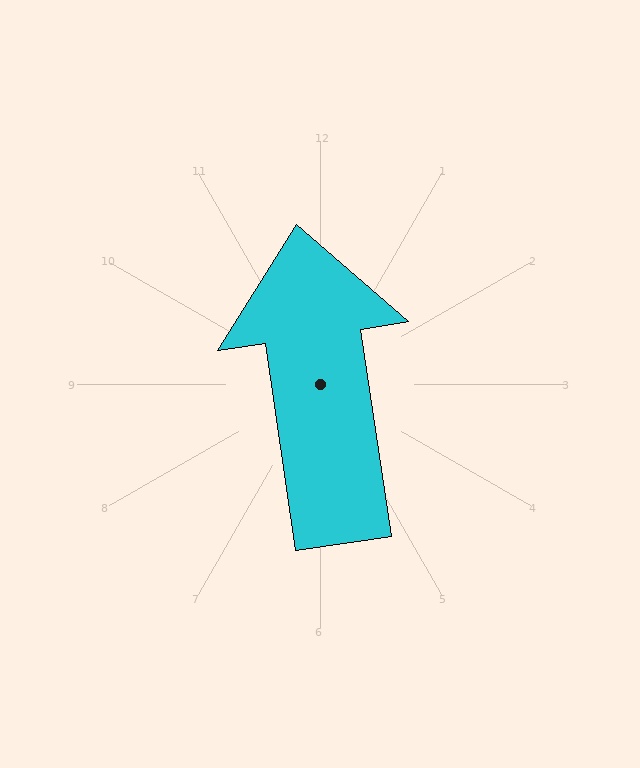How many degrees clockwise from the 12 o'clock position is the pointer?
Approximately 352 degrees.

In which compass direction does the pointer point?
North.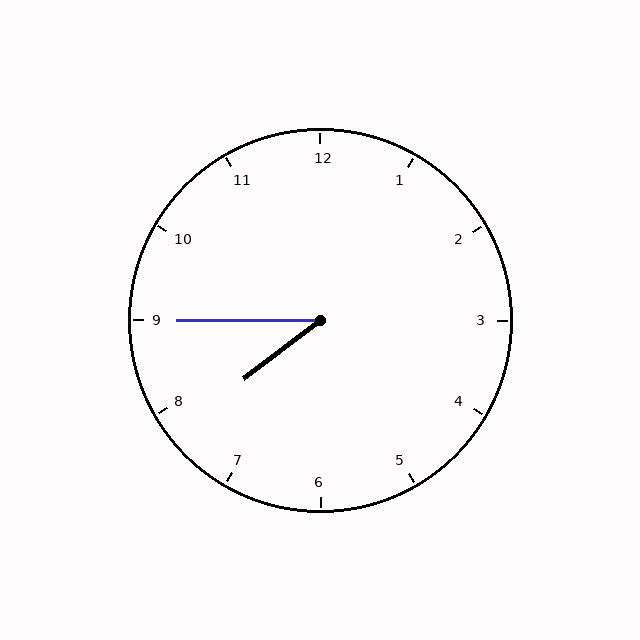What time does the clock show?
7:45.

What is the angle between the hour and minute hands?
Approximately 38 degrees.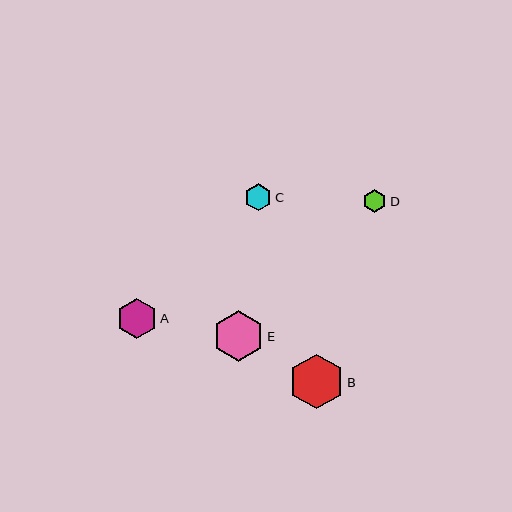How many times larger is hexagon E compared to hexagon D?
Hexagon E is approximately 2.2 times the size of hexagon D.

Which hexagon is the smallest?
Hexagon D is the smallest with a size of approximately 23 pixels.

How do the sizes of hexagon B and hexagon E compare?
Hexagon B and hexagon E are approximately the same size.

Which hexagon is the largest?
Hexagon B is the largest with a size of approximately 55 pixels.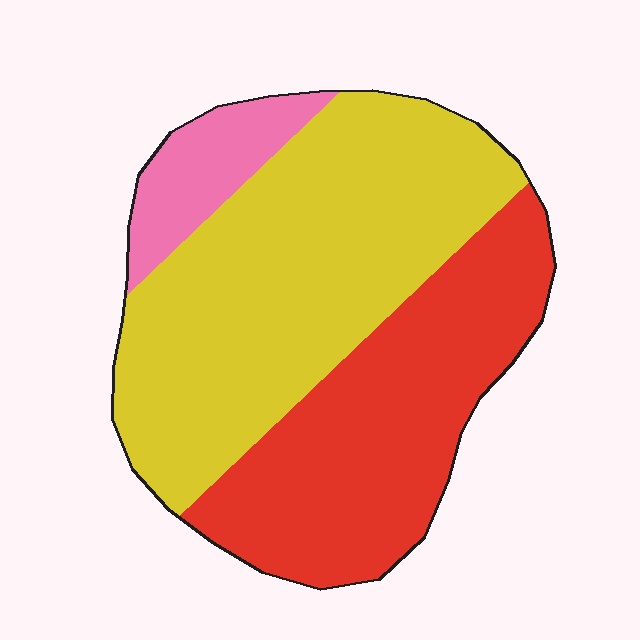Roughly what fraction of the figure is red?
Red takes up about three eighths (3/8) of the figure.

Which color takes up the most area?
Yellow, at roughly 50%.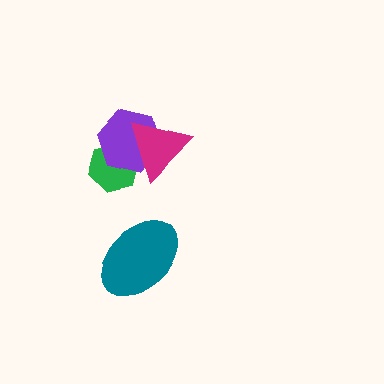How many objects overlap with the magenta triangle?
2 objects overlap with the magenta triangle.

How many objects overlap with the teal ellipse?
0 objects overlap with the teal ellipse.